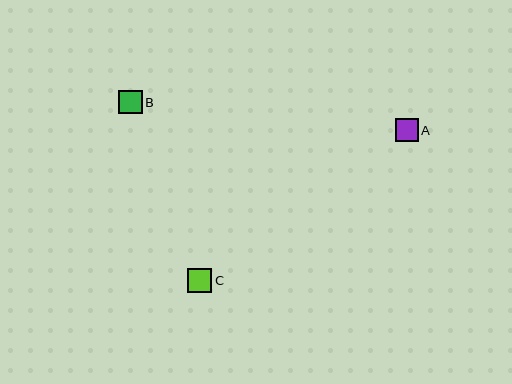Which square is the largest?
Square C is the largest with a size of approximately 24 pixels.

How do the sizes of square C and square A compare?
Square C and square A are approximately the same size.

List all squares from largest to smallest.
From largest to smallest: C, B, A.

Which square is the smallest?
Square A is the smallest with a size of approximately 23 pixels.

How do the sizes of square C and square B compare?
Square C and square B are approximately the same size.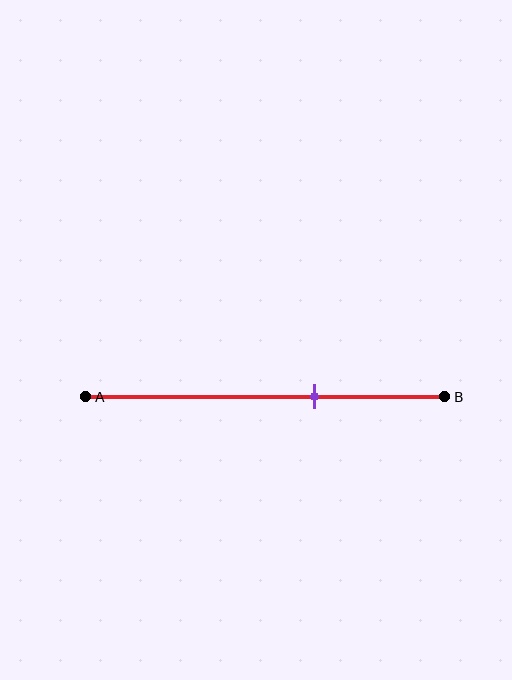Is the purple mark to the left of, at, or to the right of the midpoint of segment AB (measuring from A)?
The purple mark is to the right of the midpoint of segment AB.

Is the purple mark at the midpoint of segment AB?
No, the mark is at about 65% from A, not at the 50% midpoint.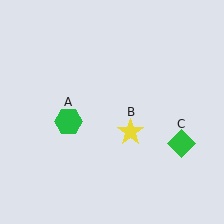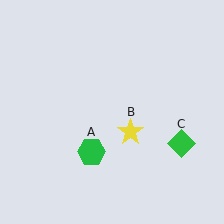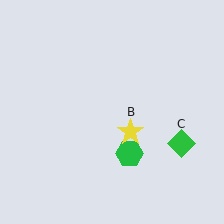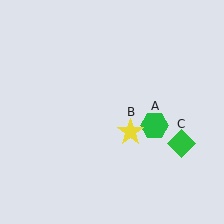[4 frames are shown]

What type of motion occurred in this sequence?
The green hexagon (object A) rotated counterclockwise around the center of the scene.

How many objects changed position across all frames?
1 object changed position: green hexagon (object A).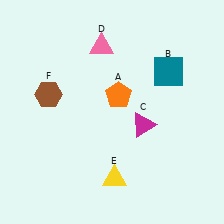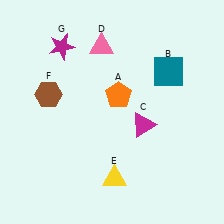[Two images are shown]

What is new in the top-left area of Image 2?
A magenta star (G) was added in the top-left area of Image 2.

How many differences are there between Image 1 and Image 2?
There is 1 difference between the two images.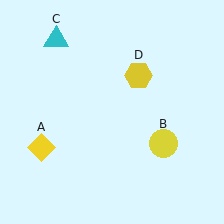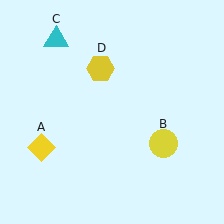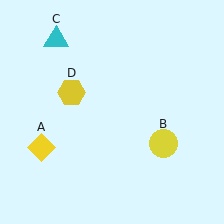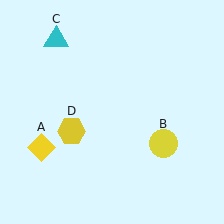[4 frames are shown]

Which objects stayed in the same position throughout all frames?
Yellow diamond (object A) and yellow circle (object B) and cyan triangle (object C) remained stationary.